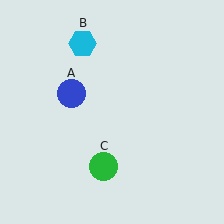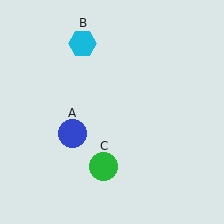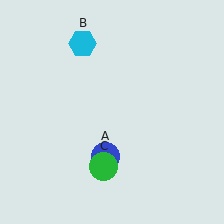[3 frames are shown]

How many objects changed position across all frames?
1 object changed position: blue circle (object A).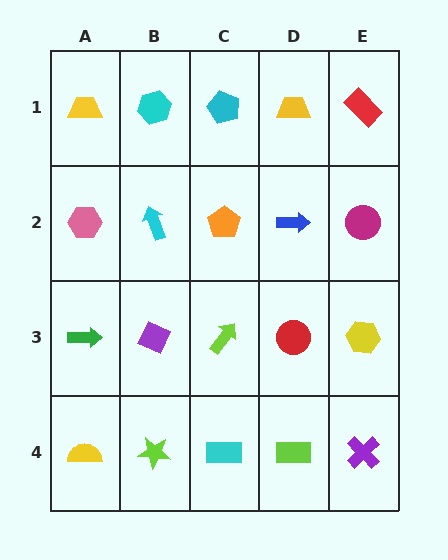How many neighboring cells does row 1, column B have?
3.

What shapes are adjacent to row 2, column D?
A yellow trapezoid (row 1, column D), a red circle (row 3, column D), an orange pentagon (row 2, column C), a magenta circle (row 2, column E).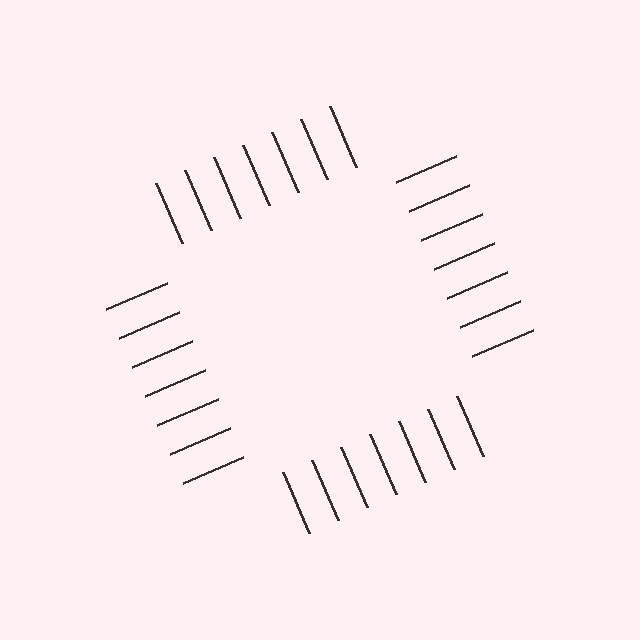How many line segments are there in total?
28 — 7 along each of the 4 edges.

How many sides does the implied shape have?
4 sides — the line-ends trace a square.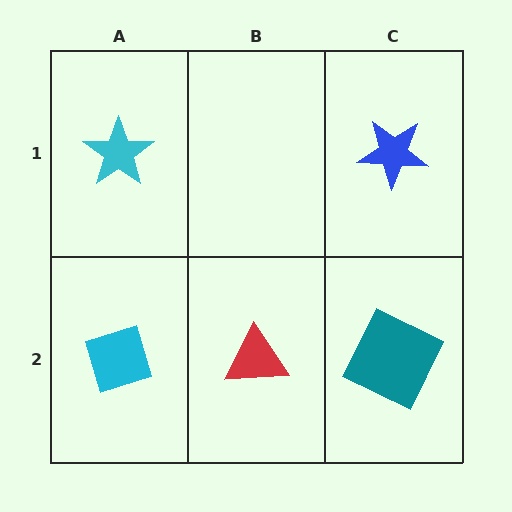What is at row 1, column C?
A blue star.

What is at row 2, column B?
A red triangle.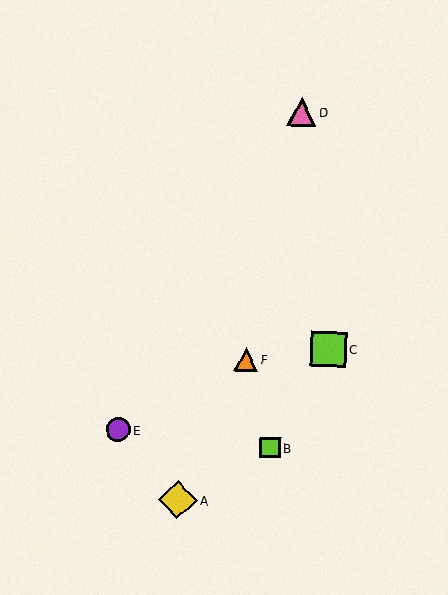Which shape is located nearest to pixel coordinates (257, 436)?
The lime square (labeled B) at (270, 447) is nearest to that location.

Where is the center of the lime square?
The center of the lime square is at (329, 349).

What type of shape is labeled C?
Shape C is a lime square.